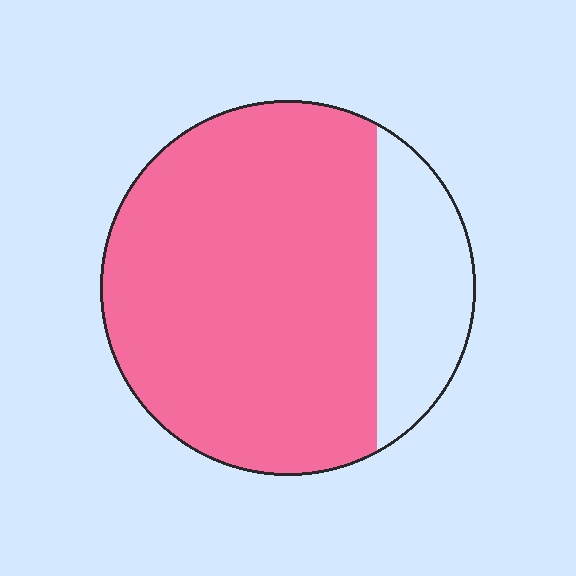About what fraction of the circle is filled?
About four fifths (4/5).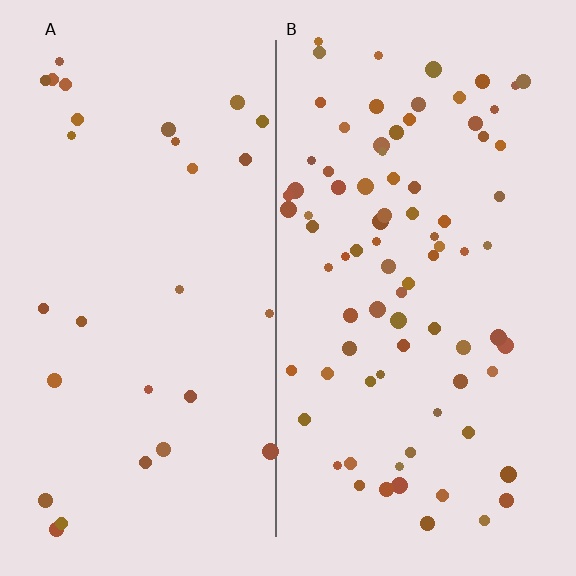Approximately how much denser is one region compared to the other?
Approximately 2.8× — region B over region A.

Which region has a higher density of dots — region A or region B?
B (the right).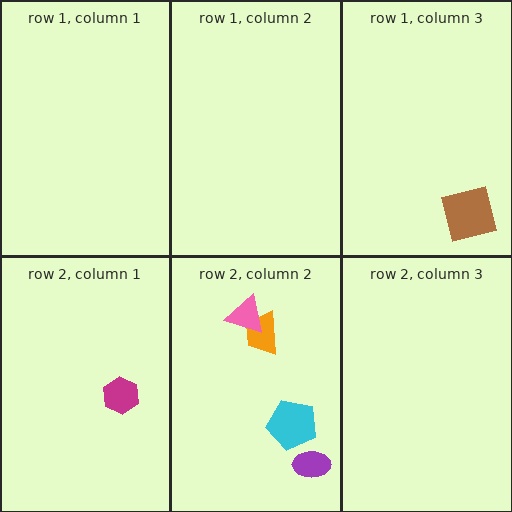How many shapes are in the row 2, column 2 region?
4.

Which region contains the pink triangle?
The row 2, column 2 region.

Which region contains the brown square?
The row 1, column 3 region.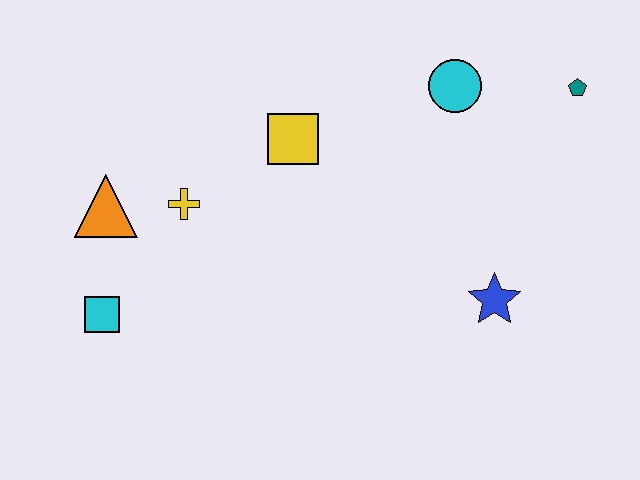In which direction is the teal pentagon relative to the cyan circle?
The teal pentagon is to the right of the cyan circle.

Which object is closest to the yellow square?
The yellow cross is closest to the yellow square.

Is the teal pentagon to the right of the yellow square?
Yes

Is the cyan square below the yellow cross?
Yes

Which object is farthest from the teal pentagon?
The cyan square is farthest from the teal pentagon.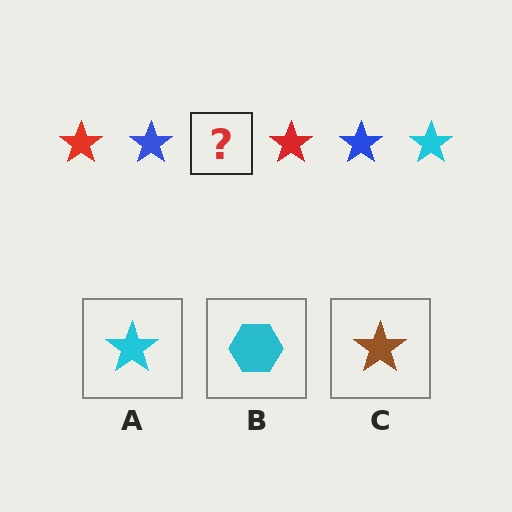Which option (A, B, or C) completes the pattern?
A.